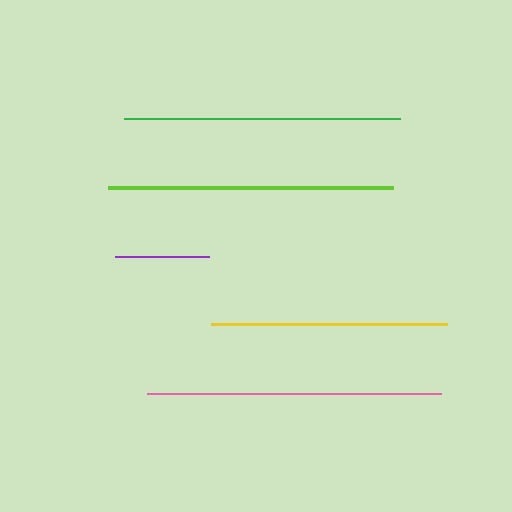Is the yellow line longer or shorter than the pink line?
The pink line is longer than the yellow line.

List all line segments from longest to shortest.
From longest to shortest: pink, lime, green, yellow, purple.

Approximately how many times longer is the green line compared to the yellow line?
The green line is approximately 1.2 times the length of the yellow line.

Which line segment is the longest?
The pink line is the longest at approximately 295 pixels.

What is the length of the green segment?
The green segment is approximately 276 pixels long.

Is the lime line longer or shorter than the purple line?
The lime line is longer than the purple line.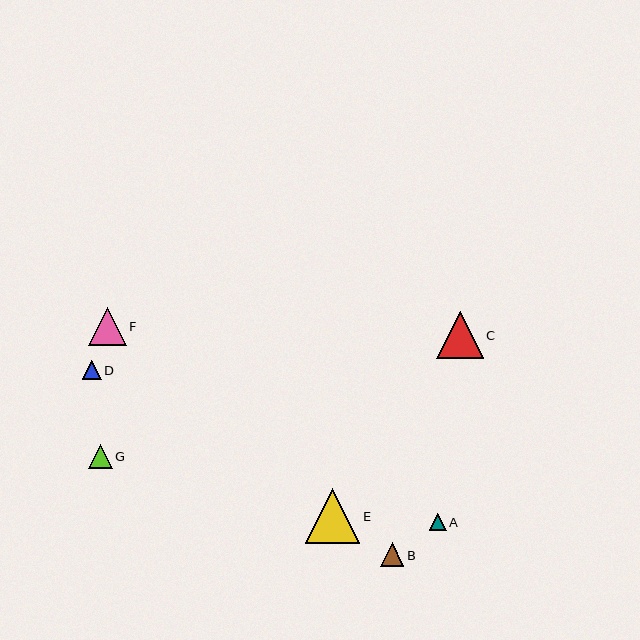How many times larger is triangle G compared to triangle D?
Triangle G is approximately 1.3 times the size of triangle D.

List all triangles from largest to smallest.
From largest to smallest: E, C, F, G, B, D, A.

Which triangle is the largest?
Triangle E is the largest with a size of approximately 55 pixels.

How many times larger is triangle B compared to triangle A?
Triangle B is approximately 1.4 times the size of triangle A.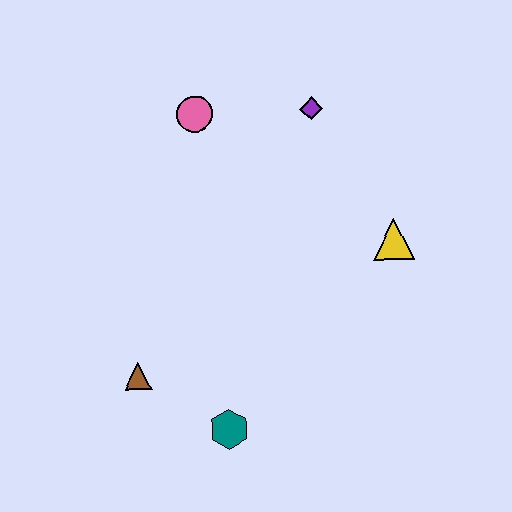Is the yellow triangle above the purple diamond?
No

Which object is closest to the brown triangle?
The teal hexagon is closest to the brown triangle.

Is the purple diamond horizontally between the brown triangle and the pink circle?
No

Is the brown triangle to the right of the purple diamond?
No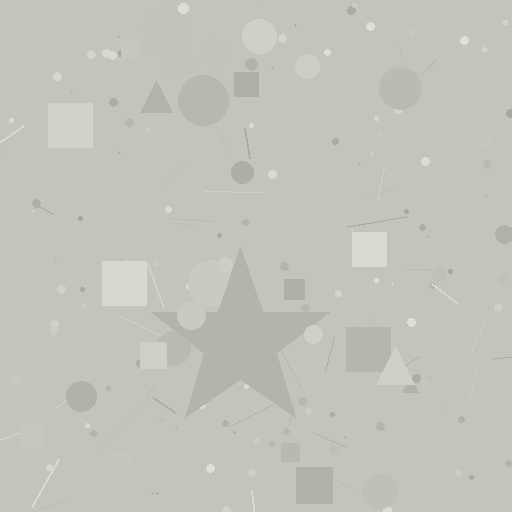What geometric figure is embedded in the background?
A star is embedded in the background.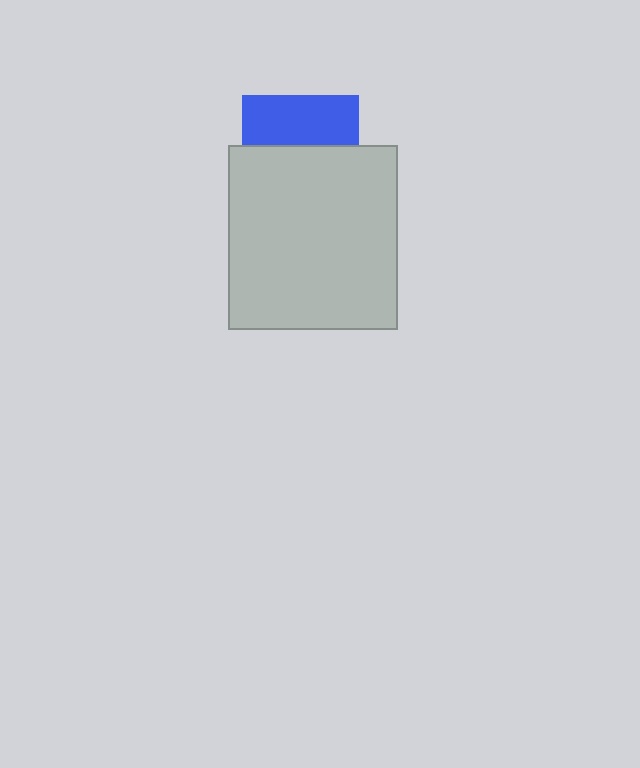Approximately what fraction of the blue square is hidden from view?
Roughly 57% of the blue square is hidden behind the light gray rectangle.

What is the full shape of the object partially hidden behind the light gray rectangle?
The partially hidden object is a blue square.